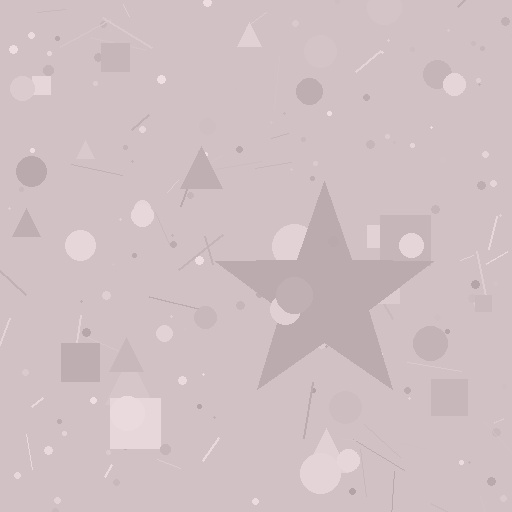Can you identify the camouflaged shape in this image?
The camouflaged shape is a star.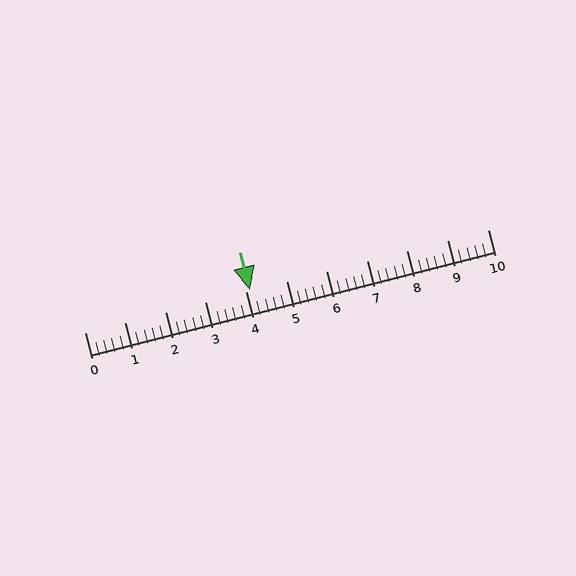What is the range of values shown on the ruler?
The ruler shows values from 0 to 10.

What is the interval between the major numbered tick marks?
The major tick marks are spaced 1 units apart.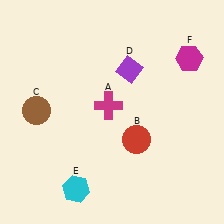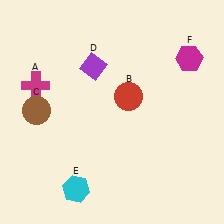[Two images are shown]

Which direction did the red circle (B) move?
The red circle (B) moved up.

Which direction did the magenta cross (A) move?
The magenta cross (A) moved left.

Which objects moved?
The objects that moved are: the magenta cross (A), the red circle (B), the purple diamond (D).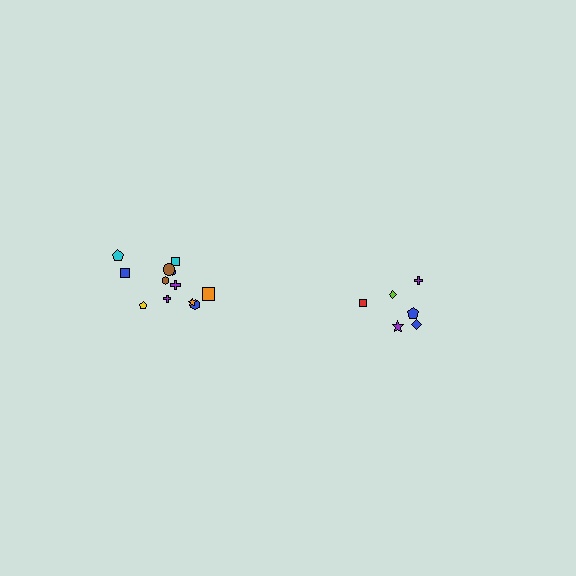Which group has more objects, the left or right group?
The left group.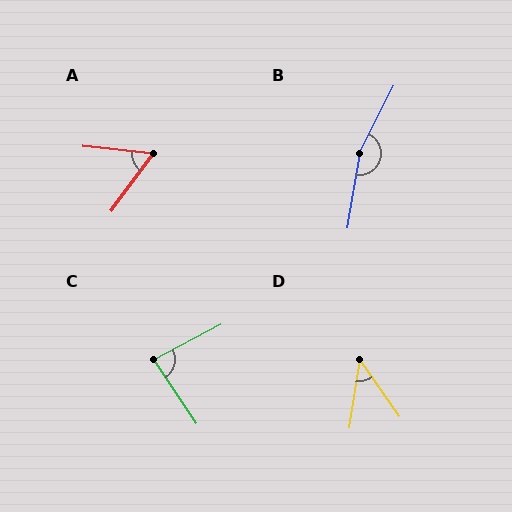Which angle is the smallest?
D, at approximately 44 degrees.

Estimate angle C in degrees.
Approximately 84 degrees.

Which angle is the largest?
B, at approximately 162 degrees.